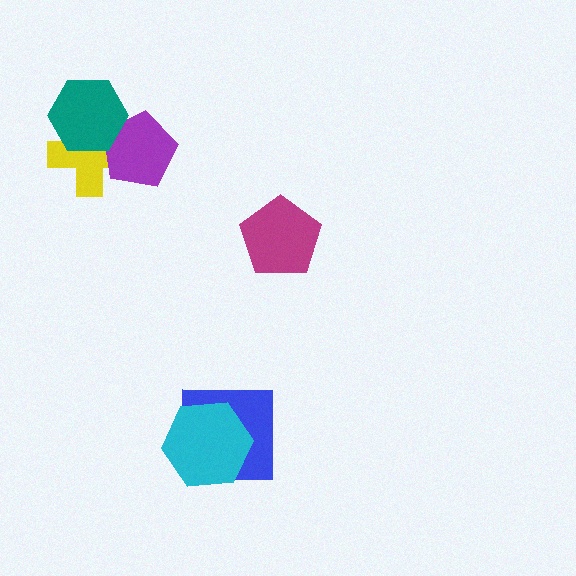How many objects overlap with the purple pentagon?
2 objects overlap with the purple pentagon.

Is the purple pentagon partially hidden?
Yes, it is partially covered by another shape.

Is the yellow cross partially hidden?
Yes, it is partially covered by another shape.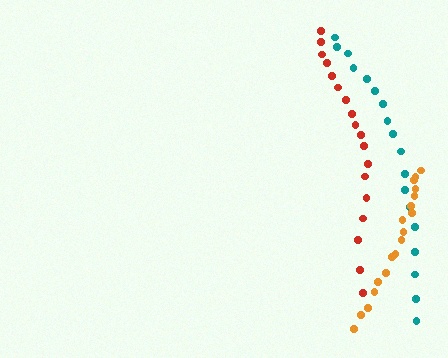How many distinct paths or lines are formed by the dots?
There are 3 distinct paths.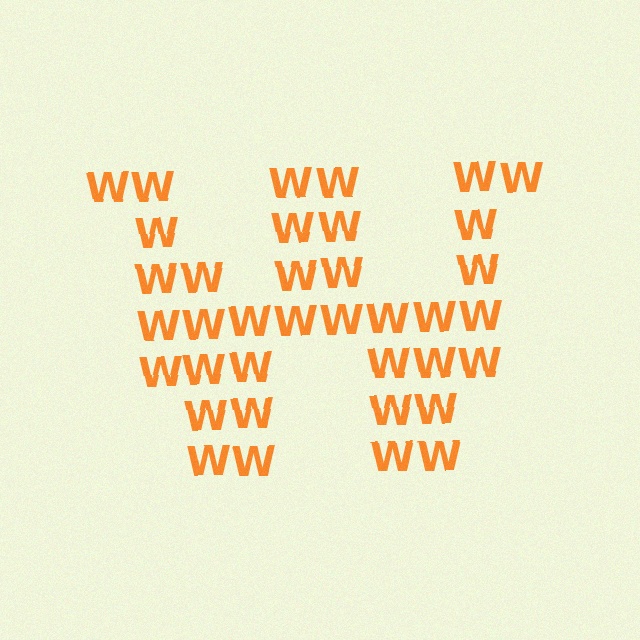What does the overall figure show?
The overall figure shows the letter W.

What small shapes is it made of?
It is made of small letter W's.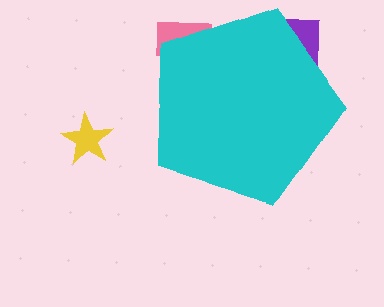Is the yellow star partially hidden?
No, the yellow star is fully visible.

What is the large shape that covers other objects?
A cyan pentagon.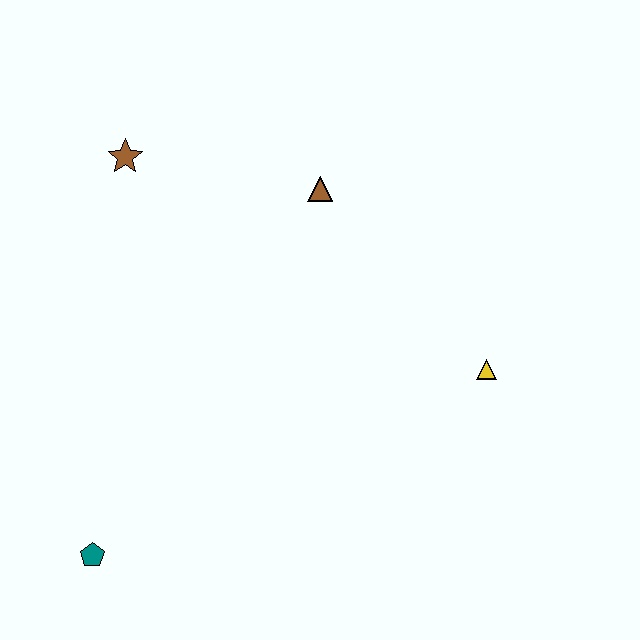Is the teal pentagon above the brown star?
No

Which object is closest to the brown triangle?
The brown star is closest to the brown triangle.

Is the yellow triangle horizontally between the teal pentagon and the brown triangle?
No